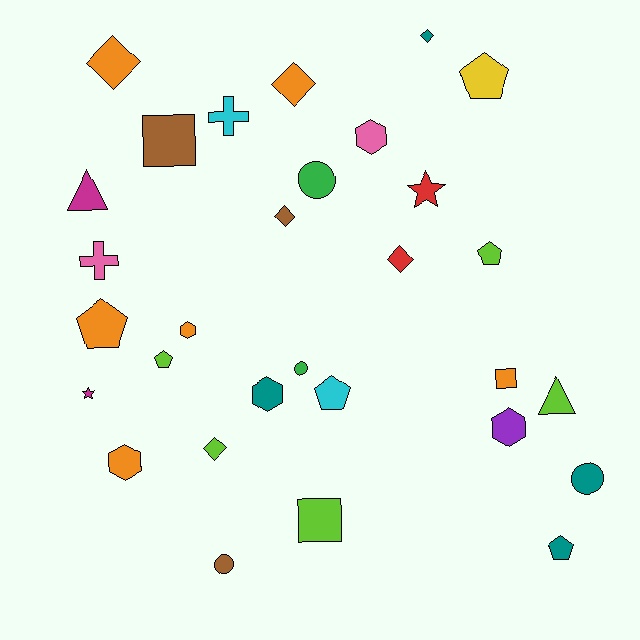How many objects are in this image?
There are 30 objects.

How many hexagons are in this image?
There are 5 hexagons.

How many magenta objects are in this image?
There are 2 magenta objects.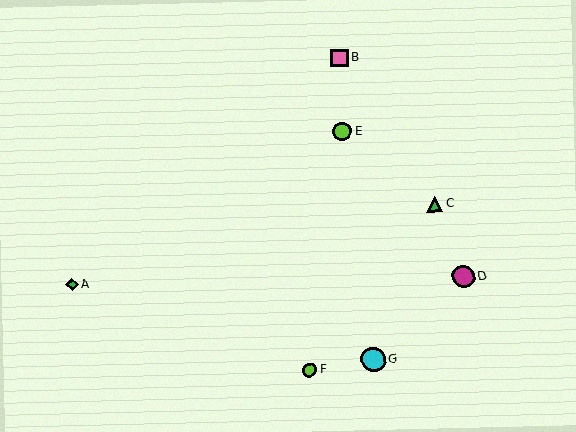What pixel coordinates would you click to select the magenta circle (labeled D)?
Click at (463, 276) to select the magenta circle D.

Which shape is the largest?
The cyan circle (labeled G) is the largest.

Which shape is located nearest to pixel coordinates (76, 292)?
The green diamond (labeled A) at (72, 285) is nearest to that location.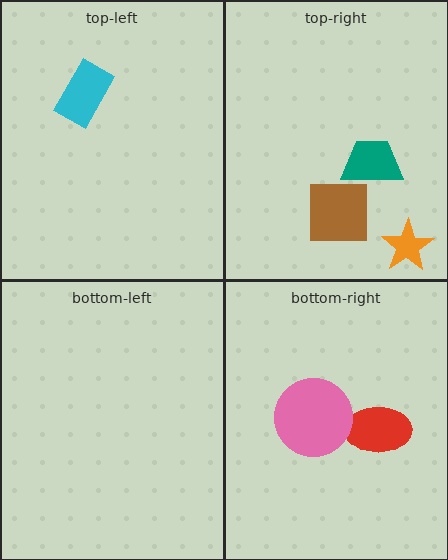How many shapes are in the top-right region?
3.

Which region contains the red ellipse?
The bottom-right region.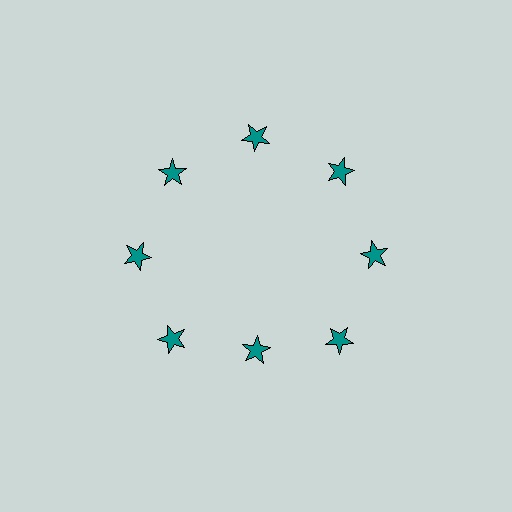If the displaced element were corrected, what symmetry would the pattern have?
It would have 8-fold rotational symmetry — the pattern would map onto itself every 45 degrees.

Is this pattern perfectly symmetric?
No. The 8 teal stars are arranged in a ring, but one element near the 6 o'clock position is pulled inward toward the center, breaking the 8-fold rotational symmetry.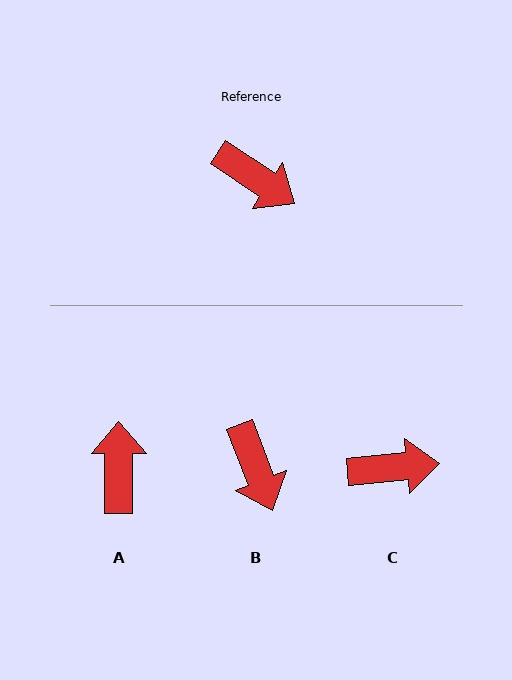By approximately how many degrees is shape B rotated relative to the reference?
Approximately 35 degrees clockwise.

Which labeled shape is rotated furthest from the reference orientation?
A, about 124 degrees away.